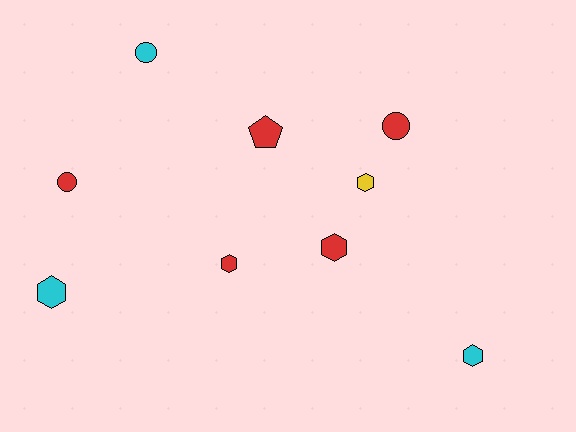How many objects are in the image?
There are 9 objects.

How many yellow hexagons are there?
There is 1 yellow hexagon.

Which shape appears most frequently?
Hexagon, with 5 objects.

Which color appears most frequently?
Red, with 5 objects.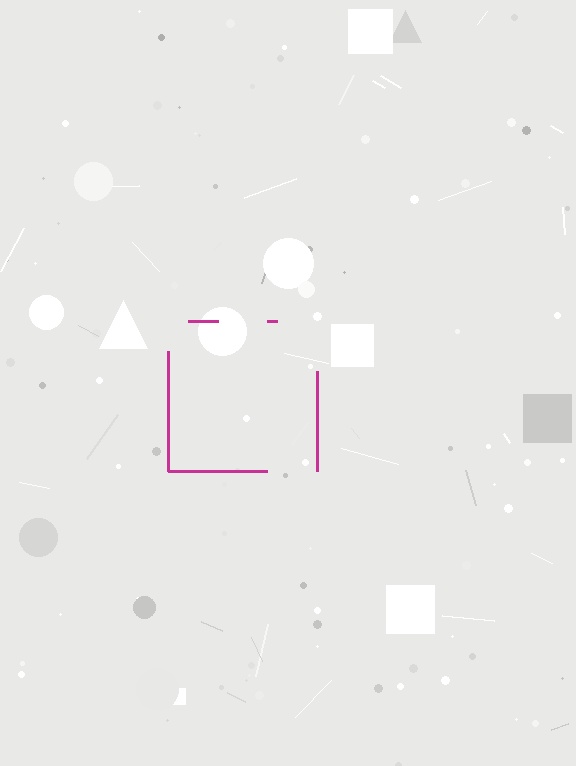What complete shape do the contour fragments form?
The contour fragments form a square.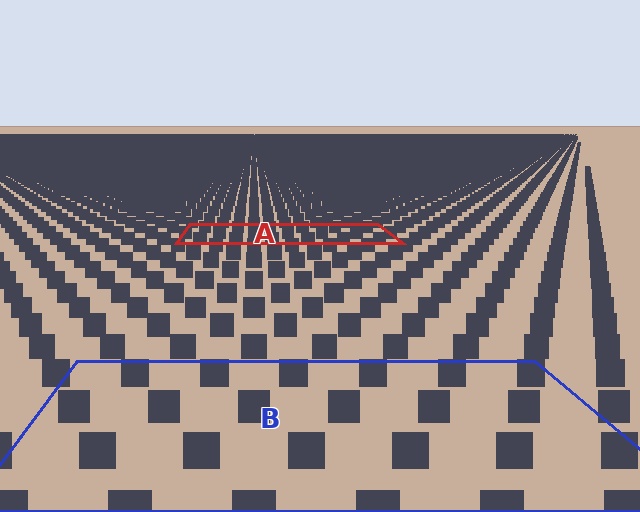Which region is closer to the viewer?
Region B is closer. The texture elements there are larger and more spread out.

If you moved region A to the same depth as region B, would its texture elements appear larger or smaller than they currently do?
They would appear larger. At a closer depth, the same texture elements are projected at a bigger on-screen size.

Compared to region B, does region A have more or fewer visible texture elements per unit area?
Region A has more texture elements per unit area — they are packed more densely because it is farther away.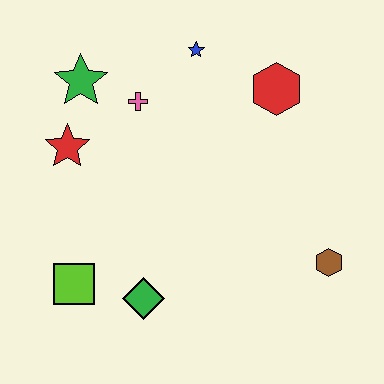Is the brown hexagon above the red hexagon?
No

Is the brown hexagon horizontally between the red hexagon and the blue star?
No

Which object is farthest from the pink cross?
The brown hexagon is farthest from the pink cross.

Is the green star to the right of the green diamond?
No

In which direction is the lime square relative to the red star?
The lime square is below the red star.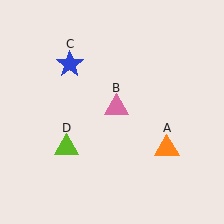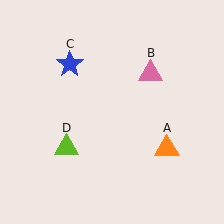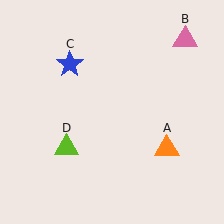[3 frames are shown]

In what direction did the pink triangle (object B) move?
The pink triangle (object B) moved up and to the right.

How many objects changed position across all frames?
1 object changed position: pink triangle (object B).